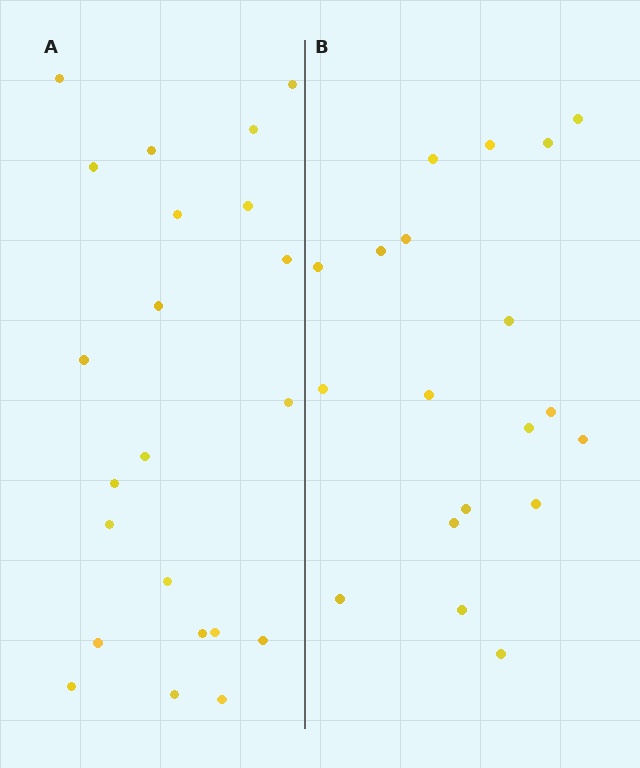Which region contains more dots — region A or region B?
Region A (the left region) has more dots.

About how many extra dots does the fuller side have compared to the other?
Region A has just a few more — roughly 2 or 3 more dots than region B.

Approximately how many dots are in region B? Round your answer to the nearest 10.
About 20 dots. (The exact count is 19, which rounds to 20.)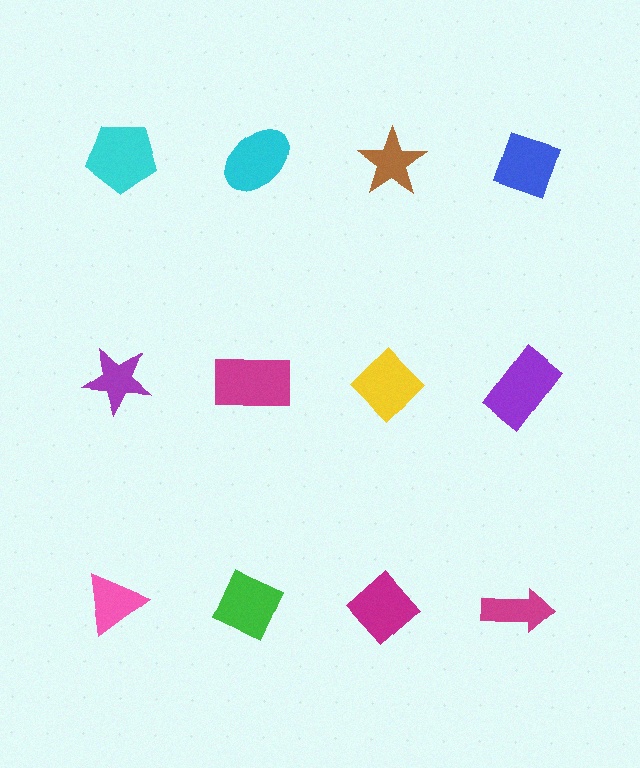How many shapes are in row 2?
4 shapes.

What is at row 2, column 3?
A yellow diamond.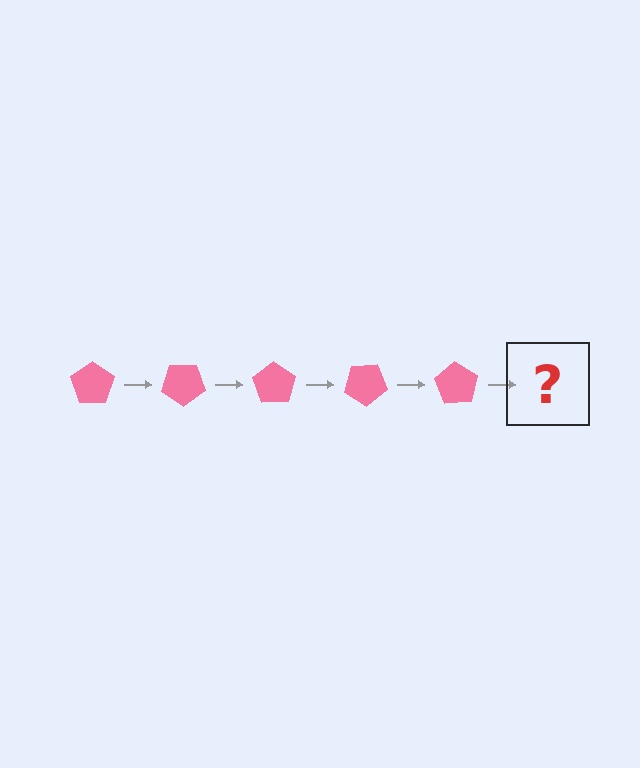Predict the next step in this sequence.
The next step is a pink pentagon rotated 175 degrees.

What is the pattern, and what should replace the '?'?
The pattern is that the pentagon rotates 35 degrees each step. The '?' should be a pink pentagon rotated 175 degrees.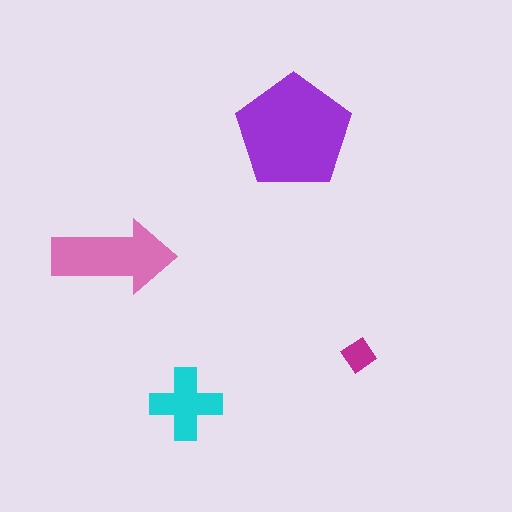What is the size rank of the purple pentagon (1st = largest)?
1st.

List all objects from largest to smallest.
The purple pentagon, the pink arrow, the cyan cross, the magenta diamond.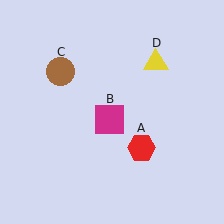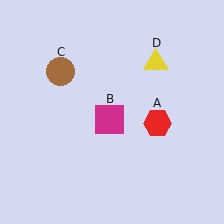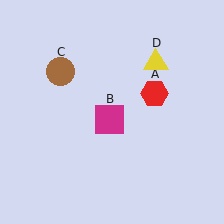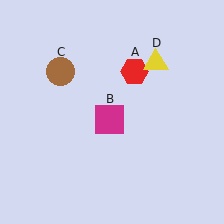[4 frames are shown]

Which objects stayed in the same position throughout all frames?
Magenta square (object B) and brown circle (object C) and yellow triangle (object D) remained stationary.